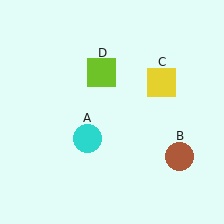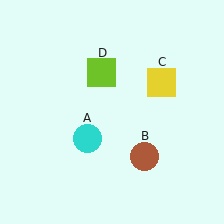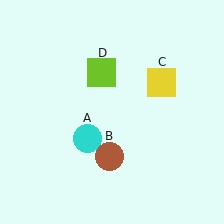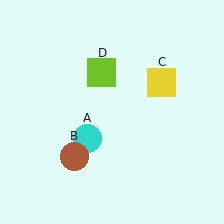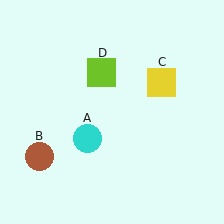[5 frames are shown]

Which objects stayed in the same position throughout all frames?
Cyan circle (object A) and yellow square (object C) and lime square (object D) remained stationary.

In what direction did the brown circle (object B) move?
The brown circle (object B) moved left.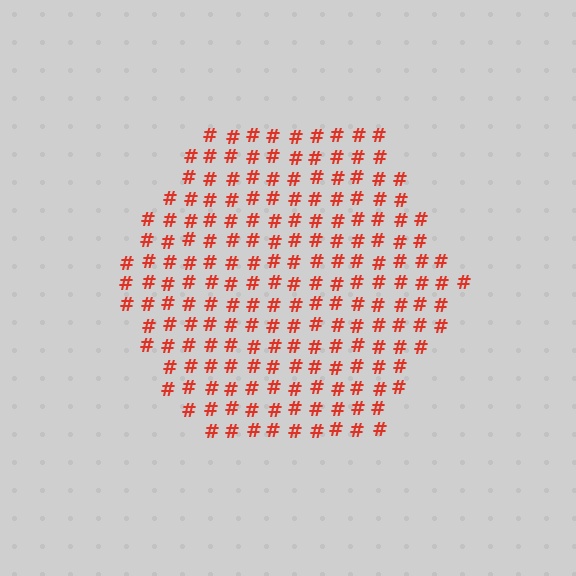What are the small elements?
The small elements are hash symbols.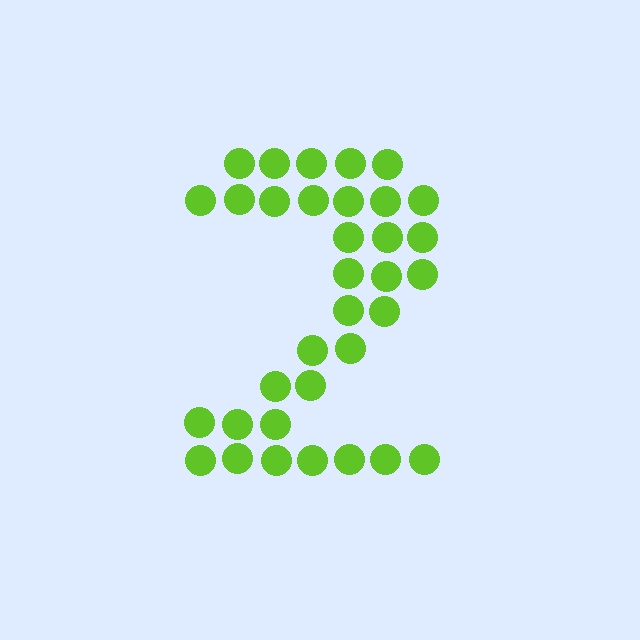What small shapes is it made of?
It is made of small circles.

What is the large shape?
The large shape is the digit 2.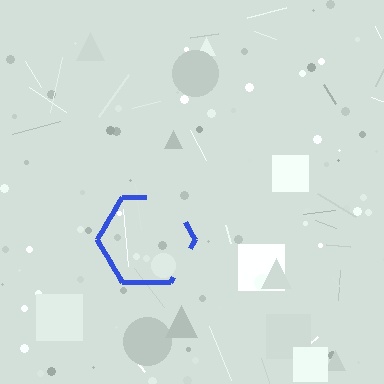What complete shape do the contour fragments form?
The contour fragments form a hexagon.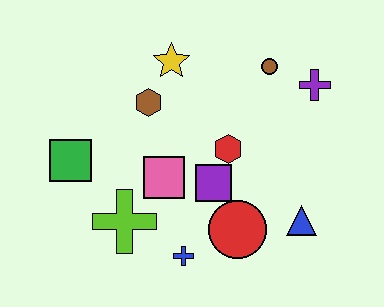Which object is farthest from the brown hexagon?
The blue triangle is farthest from the brown hexagon.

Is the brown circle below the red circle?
No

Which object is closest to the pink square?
The purple square is closest to the pink square.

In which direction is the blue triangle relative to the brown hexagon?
The blue triangle is to the right of the brown hexagon.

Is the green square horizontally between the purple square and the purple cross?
No